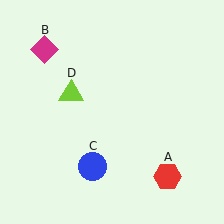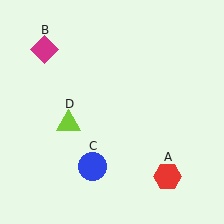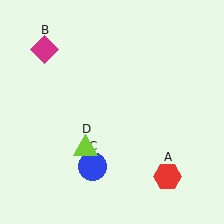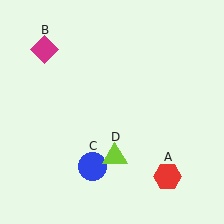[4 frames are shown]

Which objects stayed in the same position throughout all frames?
Red hexagon (object A) and magenta diamond (object B) and blue circle (object C) remained stationary.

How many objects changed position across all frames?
1 object changed position: lime triangle (object D).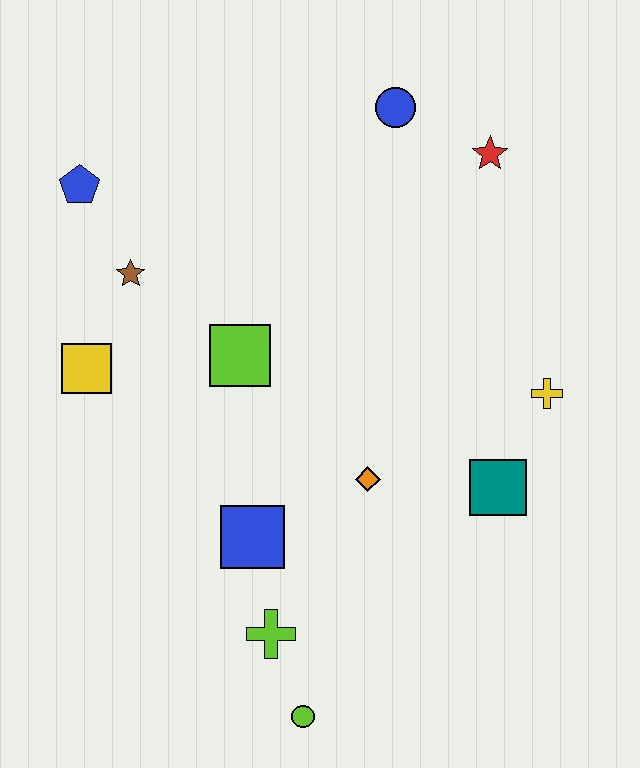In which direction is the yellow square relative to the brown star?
The yellow square is below the brown star.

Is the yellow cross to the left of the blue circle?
No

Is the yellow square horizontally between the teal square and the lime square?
No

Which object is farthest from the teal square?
The blue pentagon is farthest from the teal square.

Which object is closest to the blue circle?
The red star is closest to the blue circle.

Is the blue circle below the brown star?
No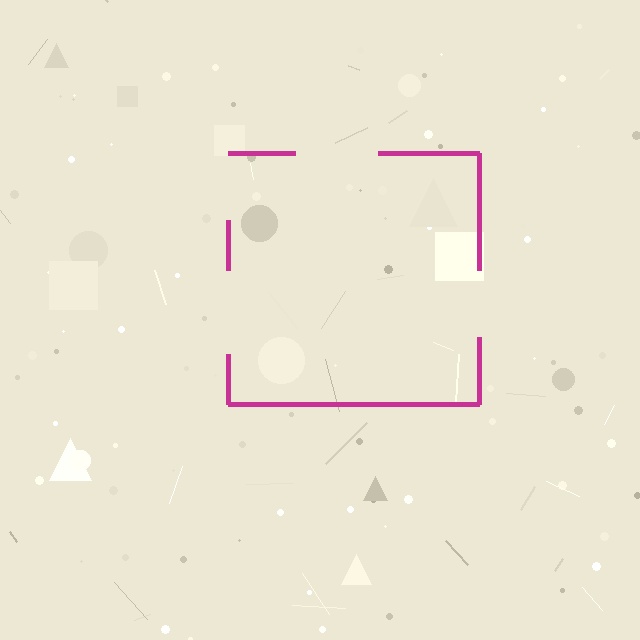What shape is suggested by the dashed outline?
The dashed outline suggests a square.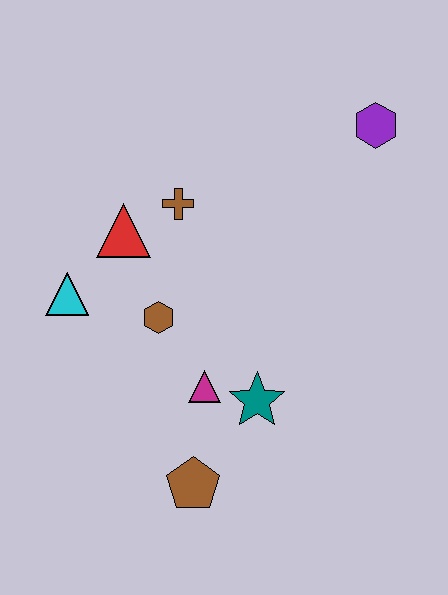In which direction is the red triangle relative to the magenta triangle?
The red triangle is above the magenta triangle.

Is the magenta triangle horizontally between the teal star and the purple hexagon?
No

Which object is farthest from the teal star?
The purple hexagon is farthest from the teal star.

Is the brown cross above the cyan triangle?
Yes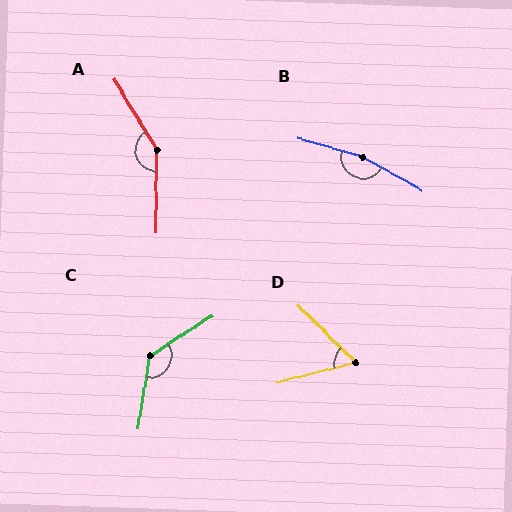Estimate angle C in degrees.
Approximately 132 degrees.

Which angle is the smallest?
D, at approximately 59 degrees.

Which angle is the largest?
B, at approximately 166 degrees.